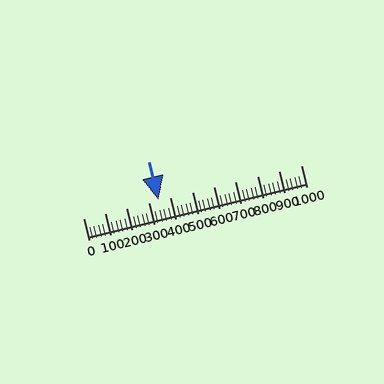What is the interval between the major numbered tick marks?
The major tick marks are spaced 100 units apart.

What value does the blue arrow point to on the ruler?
The blue arrow points to approximately 347.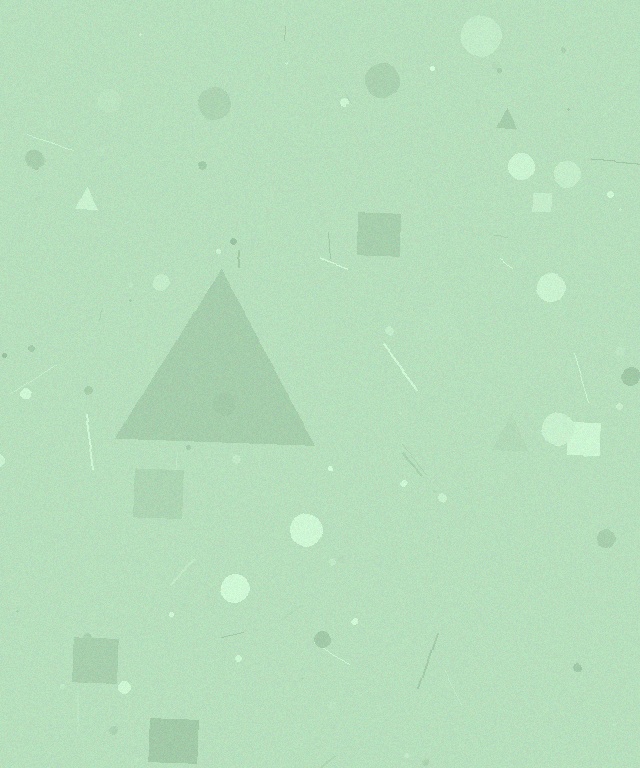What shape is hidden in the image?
A triangle is hidden in the image.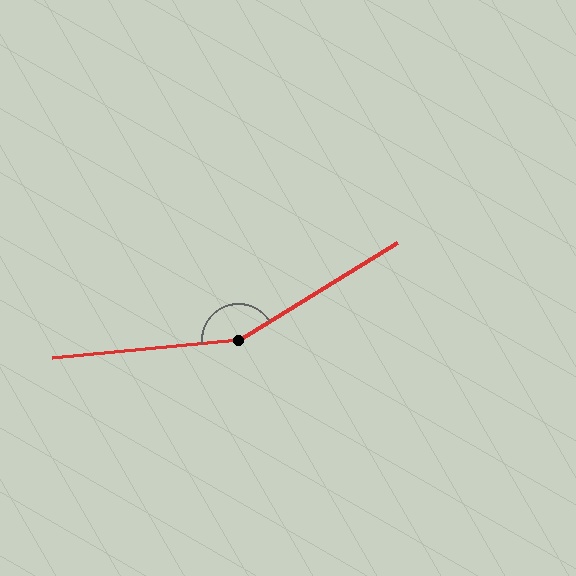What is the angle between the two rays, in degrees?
Approximately 154 degrees.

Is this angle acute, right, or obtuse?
It is obtuse.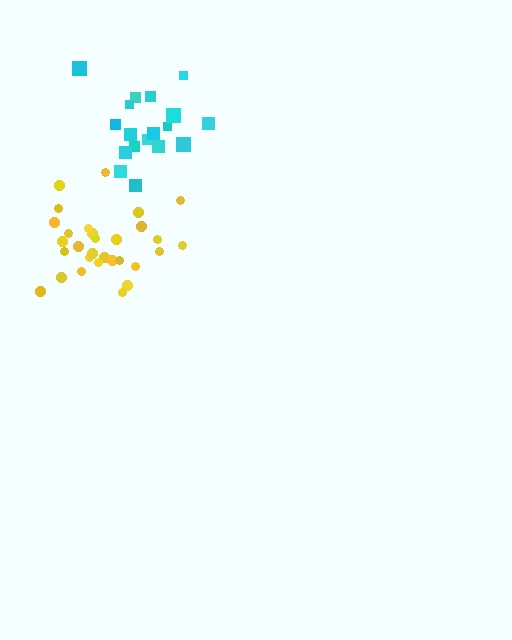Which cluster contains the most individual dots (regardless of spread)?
Yellow (30).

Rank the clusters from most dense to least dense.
yellow, cyan.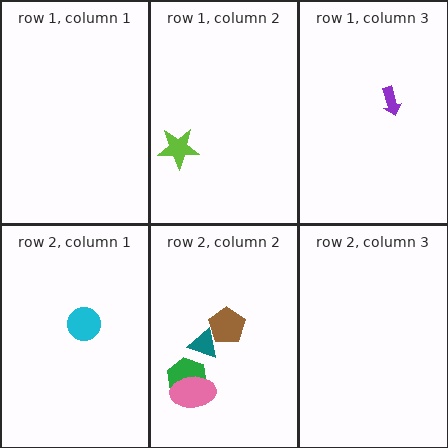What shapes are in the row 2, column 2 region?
The teal triangle, the green hexagon, the pink ellipse, the brown pentagon.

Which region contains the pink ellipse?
The row 2, column 2 region.